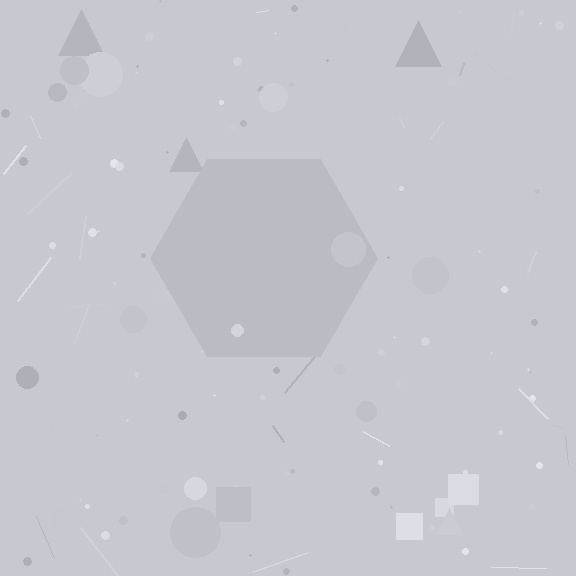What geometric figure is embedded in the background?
A hexagon is embedded in the background.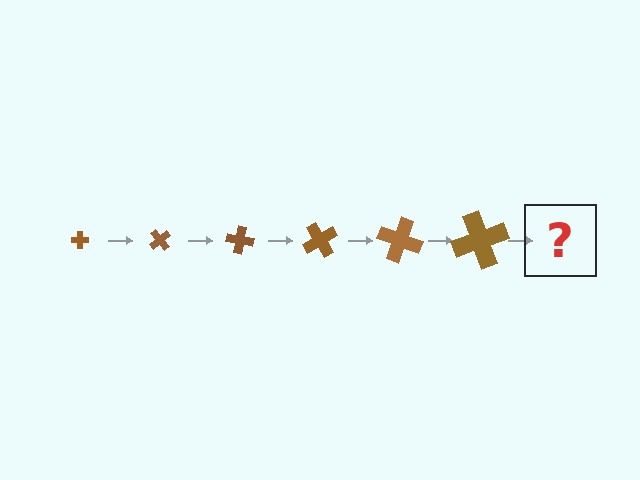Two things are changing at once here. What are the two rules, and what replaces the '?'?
The two rules are that the cross grows larger each step and it rotates 50 degrees each step. The '?' should be a cross, larger than the previous one and rotated 300 degrees from the start.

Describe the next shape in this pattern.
It should be a cross, larger than the previous one and rotated 300 degrees from the start.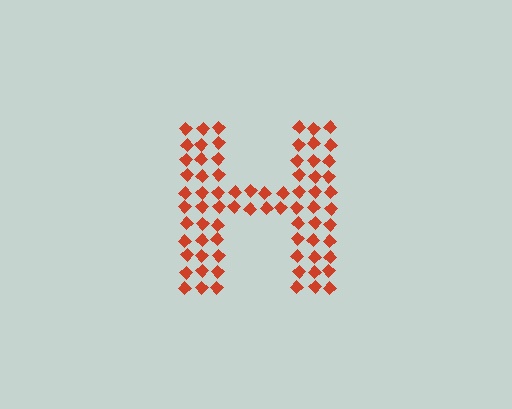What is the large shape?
The large shape is the letter H.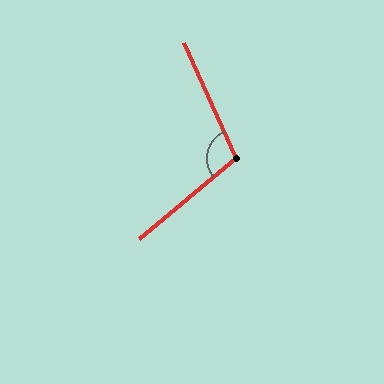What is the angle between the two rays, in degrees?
Approximately 106 degrees.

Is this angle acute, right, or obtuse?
It is obtuse.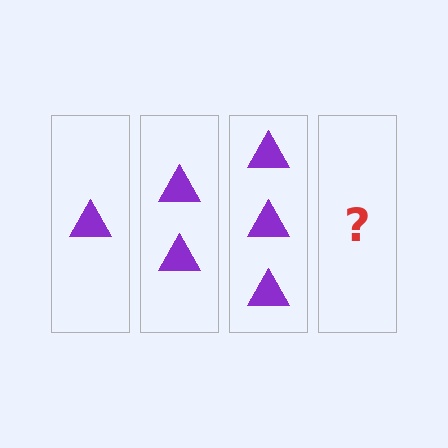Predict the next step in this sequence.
The next step is 4 triangles.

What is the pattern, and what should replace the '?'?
The pattern is that each step adds one more triangle. The '?' should be 4 triangles.